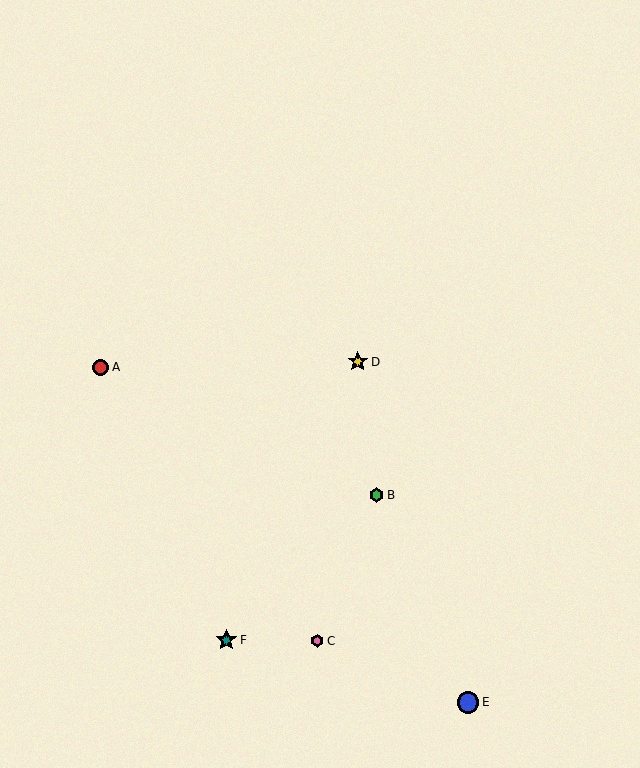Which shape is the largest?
The blue circle (labeled E) is the largest.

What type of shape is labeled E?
Shape E is a blue circle.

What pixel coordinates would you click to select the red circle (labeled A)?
Click at (101, 367) to select the red circle A.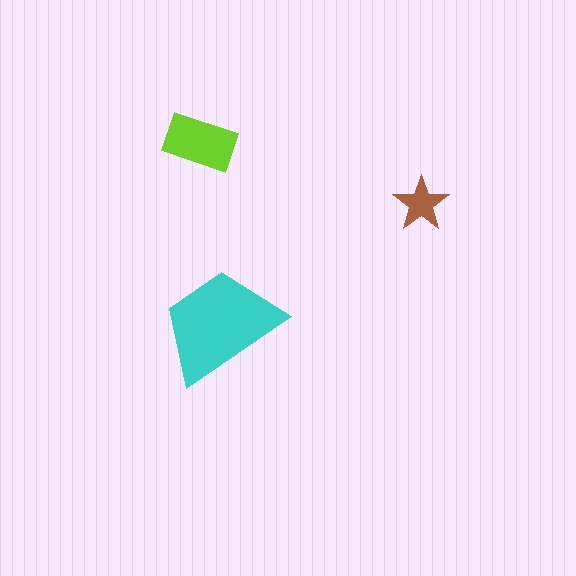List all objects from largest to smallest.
The cyan trapezoid, the lime rectangle, the brown star.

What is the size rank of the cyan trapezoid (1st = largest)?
1st.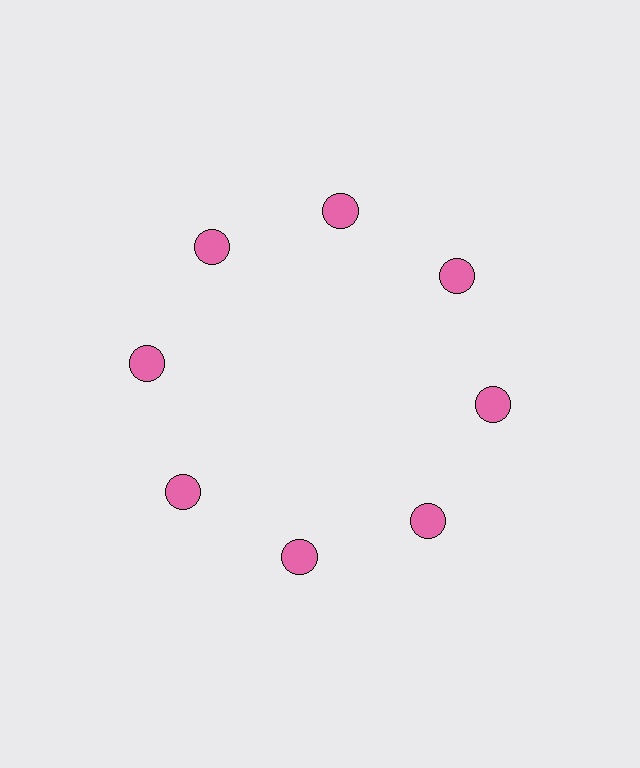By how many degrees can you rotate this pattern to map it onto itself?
The pattern maps onto itself every 45 degrees of rotation.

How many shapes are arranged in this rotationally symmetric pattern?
There are 8 shapes, arranged in 8 groups of 1.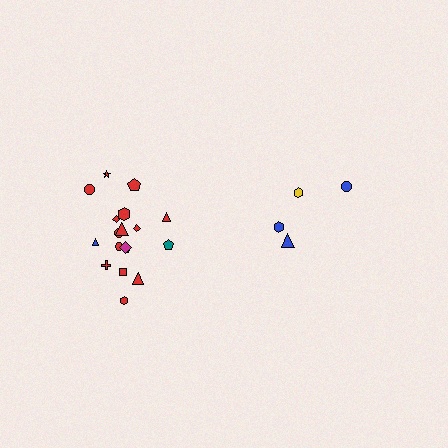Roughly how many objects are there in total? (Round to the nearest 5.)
Roughly 20 objects in total.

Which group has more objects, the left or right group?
The left group.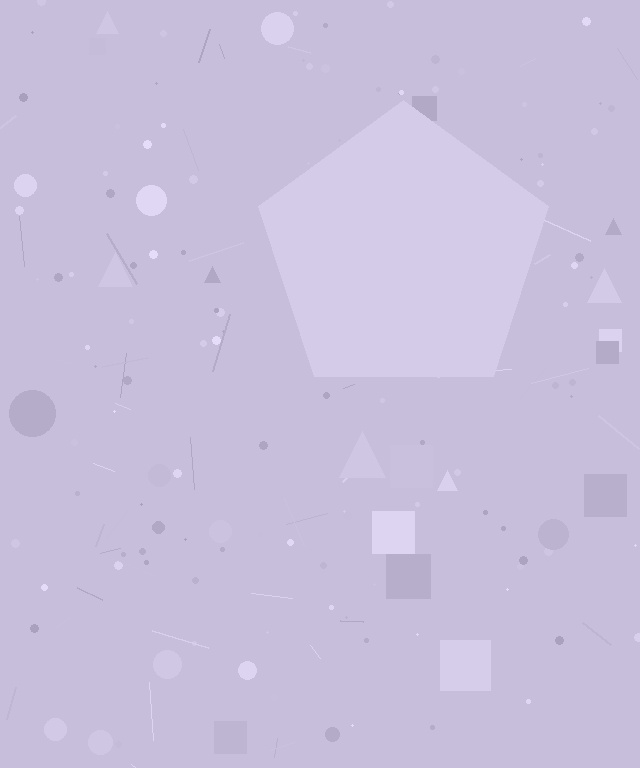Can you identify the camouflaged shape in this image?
The camouflaged shape is a pentagon.